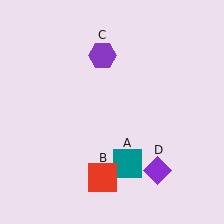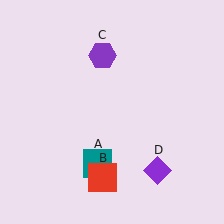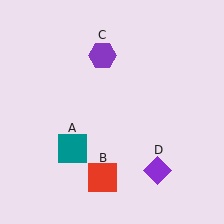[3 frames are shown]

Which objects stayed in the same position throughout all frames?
Red square (object B) and purple hexagon (object C) and purple diamond (object D) remained stationary.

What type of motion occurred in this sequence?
The teal square (object A) rotated clockwise around the center of the scene.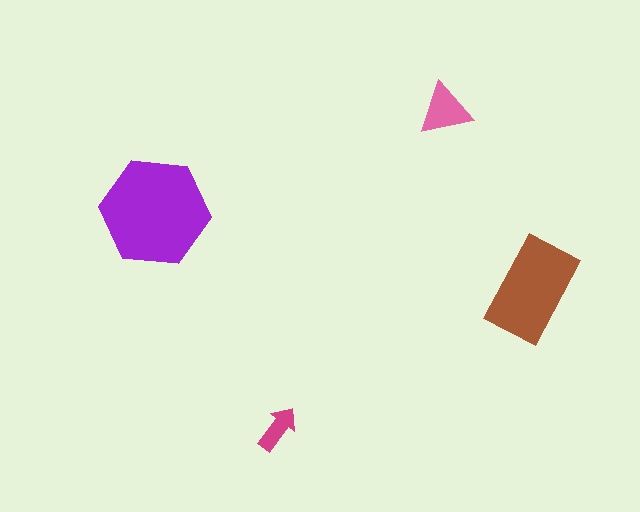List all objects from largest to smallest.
The purple hexagon, the brown rectangle, the pink triangle, the magenta arrow.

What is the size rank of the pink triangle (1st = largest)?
3rd.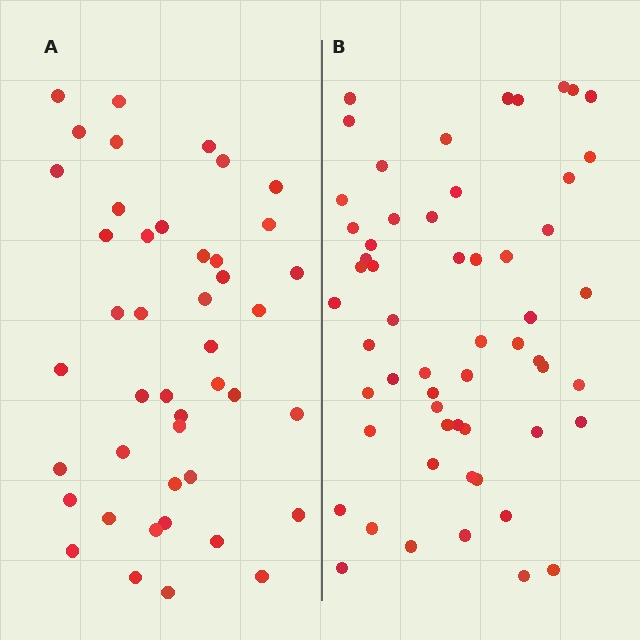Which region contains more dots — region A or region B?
Region B (the right region) has more dots.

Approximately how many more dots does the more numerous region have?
Region B has approximately 15 more dots than region A.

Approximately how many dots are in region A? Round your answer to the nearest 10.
About 40 dots. (The exact count is 44, which rounds to 40.)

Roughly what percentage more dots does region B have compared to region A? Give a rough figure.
About 30% more.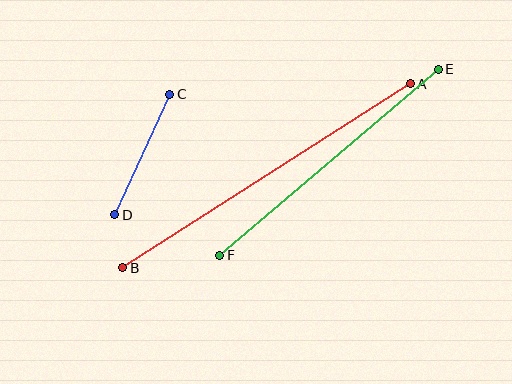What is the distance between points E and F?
The distance is approximately 287 pixels.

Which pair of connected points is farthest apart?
Points A and B are farthest apart.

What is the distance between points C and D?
The distance is approximately 132 pixels.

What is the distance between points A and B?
The distance is approximately 341 pixels.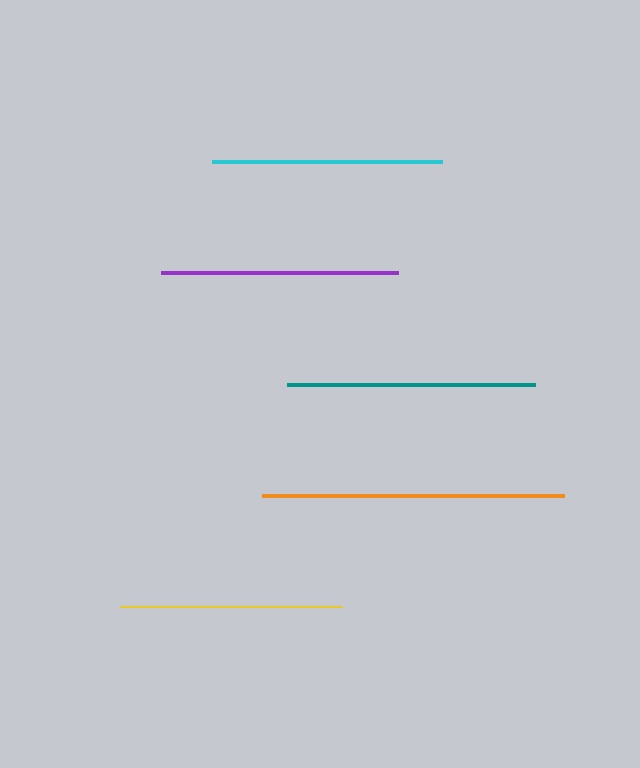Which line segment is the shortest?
The yellow line is the shortest at approximately 222 pixels.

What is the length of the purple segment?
The purple segment is approximately 237 pixels long.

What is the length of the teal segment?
The teal segment is approximately 248 pixels long.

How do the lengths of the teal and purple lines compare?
The teal and purple lines are approximately the same length.